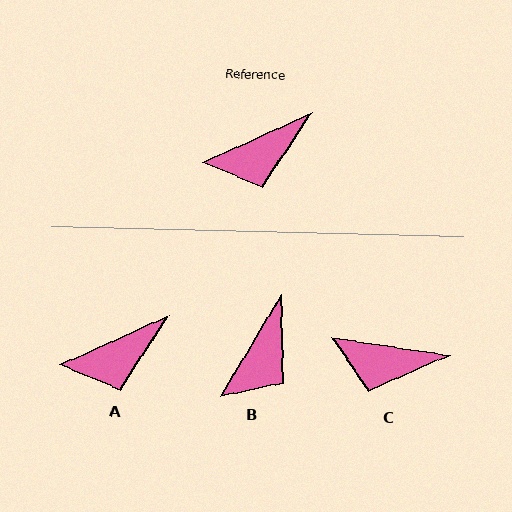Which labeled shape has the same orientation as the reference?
A.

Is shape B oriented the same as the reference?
No, it is off by about 35 degrees.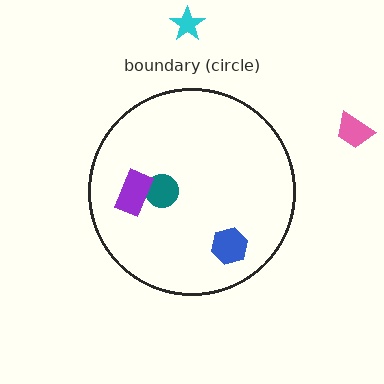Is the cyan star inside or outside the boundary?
Outside.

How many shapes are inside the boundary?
3 inside, 2 outside.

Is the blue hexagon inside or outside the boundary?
Inside.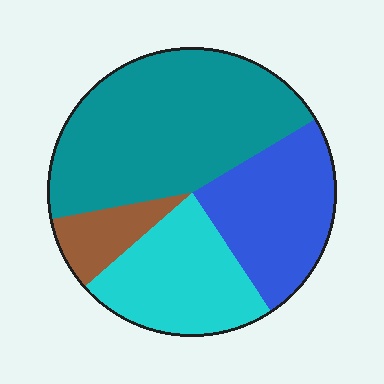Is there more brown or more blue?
Blue.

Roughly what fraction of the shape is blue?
Blue covers about 25% of the shape.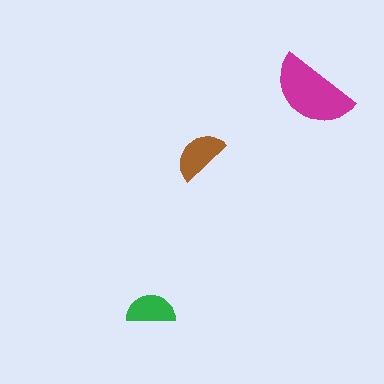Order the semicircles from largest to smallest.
the magenta one, the brown one, the green one.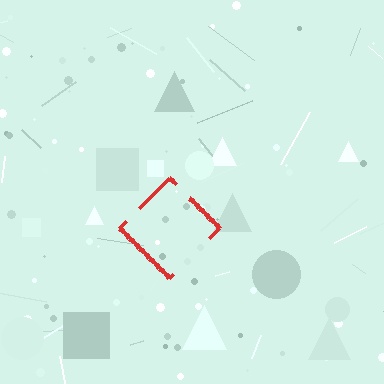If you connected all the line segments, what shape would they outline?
They would outline a diamond.